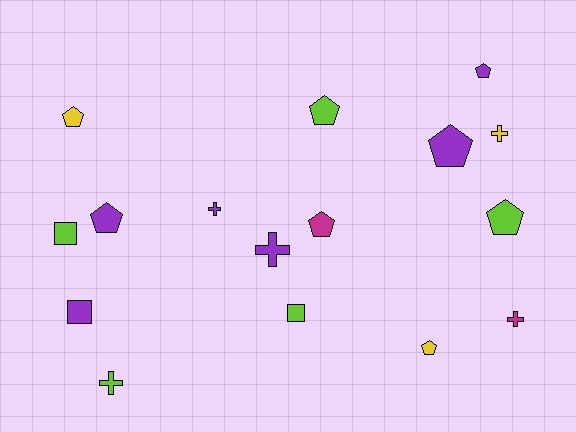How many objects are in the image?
There are 16 objects.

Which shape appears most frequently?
Pentagon, with 8 objects.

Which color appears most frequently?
Purple, with 6 objects.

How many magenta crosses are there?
There is 1 magenta cross.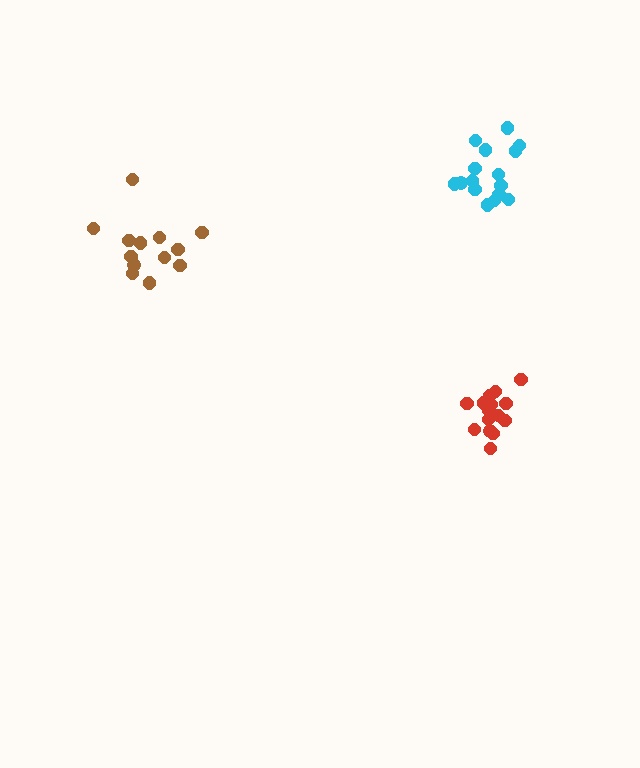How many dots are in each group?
Group 1: 14 dots, Group 2: 16 dots, Group 3: 15 dots (45 total).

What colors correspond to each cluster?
The clusters are colored: brown, cyan, red.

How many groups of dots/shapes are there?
There are 3 groups.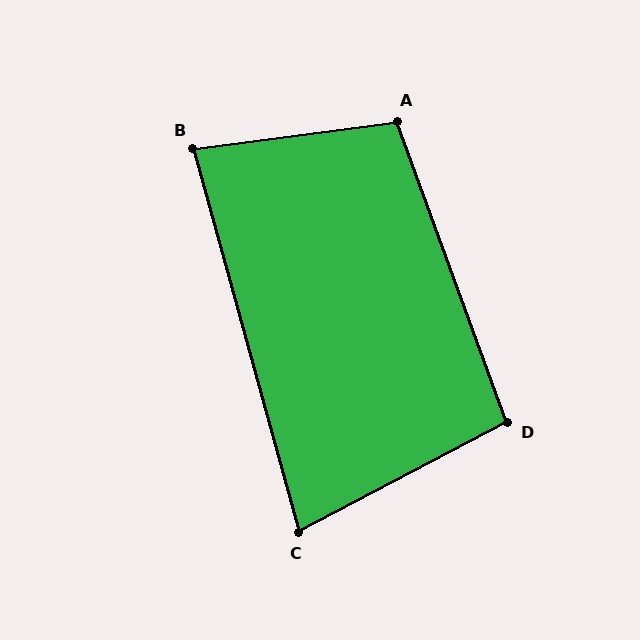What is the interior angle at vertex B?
Approximately 82 degrees (acute).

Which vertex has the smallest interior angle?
C, at approximately 78 degrees.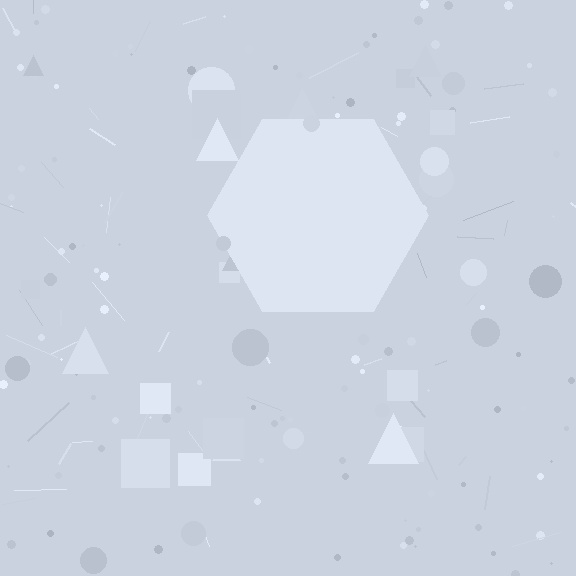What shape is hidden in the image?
A hexagon is hidden in the image.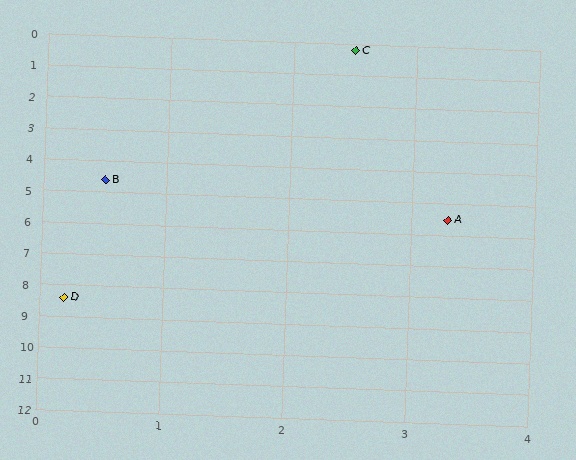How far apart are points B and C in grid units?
Points B and C are about 4.8 grid units apart.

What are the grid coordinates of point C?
Point C is at approximately (2.5, 0.2).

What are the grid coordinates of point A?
Point A is at approximately (3.3, 5.5).